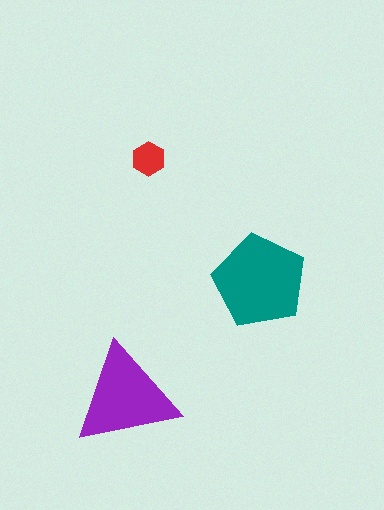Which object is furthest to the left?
The purple triangle is leftmost.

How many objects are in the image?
There are 3 objects in the image.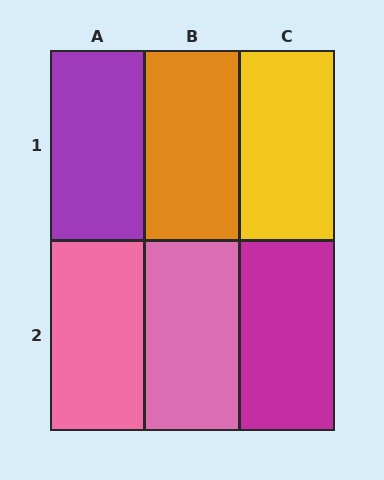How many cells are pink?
2 cells are pink.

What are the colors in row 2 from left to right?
Pink, pink, magenta.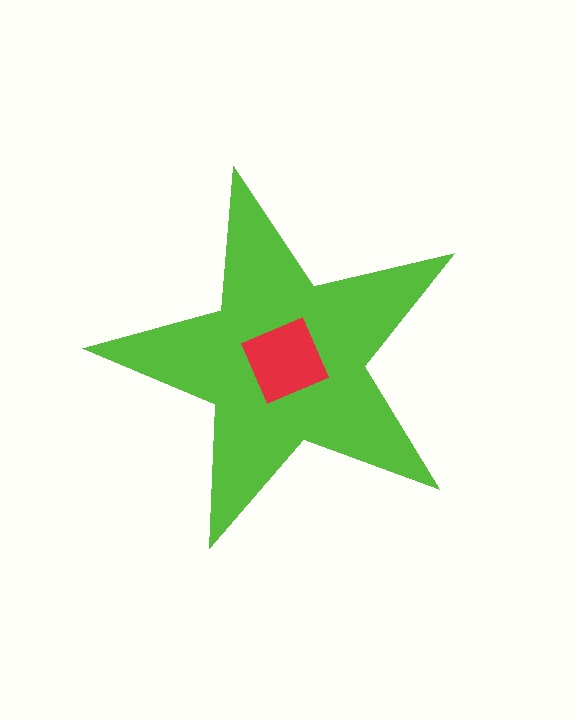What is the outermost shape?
The lime star.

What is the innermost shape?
The red square.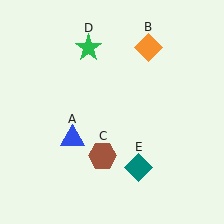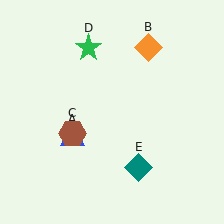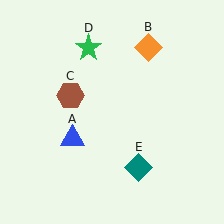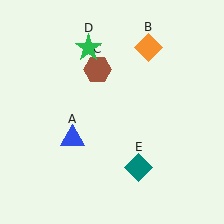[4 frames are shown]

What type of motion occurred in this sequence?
The brown hexagon (object C) rotated clockwise around the center of the scene.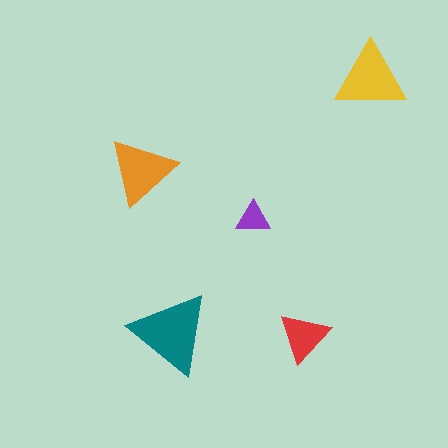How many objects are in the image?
There are 5 objects in the image.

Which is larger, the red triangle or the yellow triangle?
The yellow one.